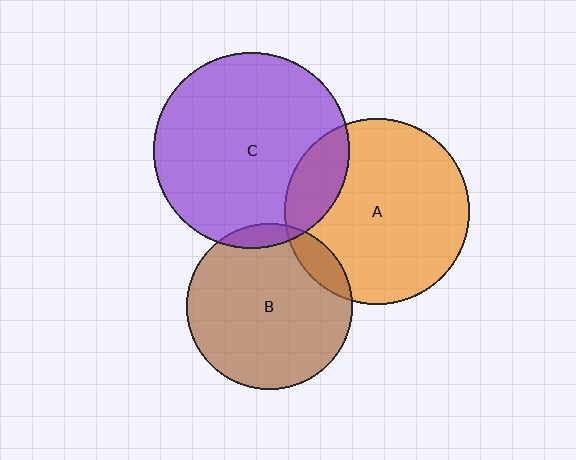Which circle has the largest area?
Circle C (purple).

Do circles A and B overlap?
Yes.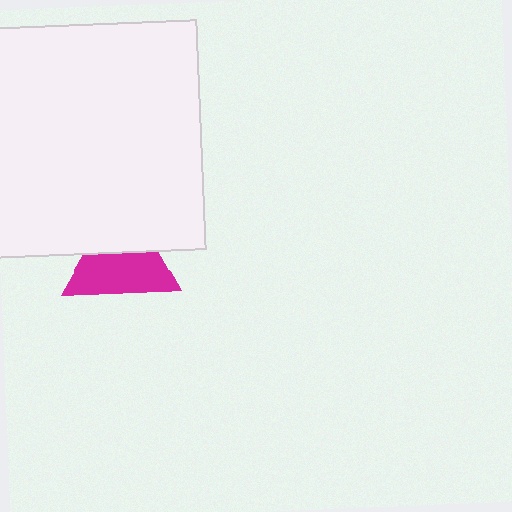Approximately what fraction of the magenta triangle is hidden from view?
Roughly 39% of the magenta triangle is hidden behind the white square.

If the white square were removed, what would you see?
You would see the complete magenta triangle.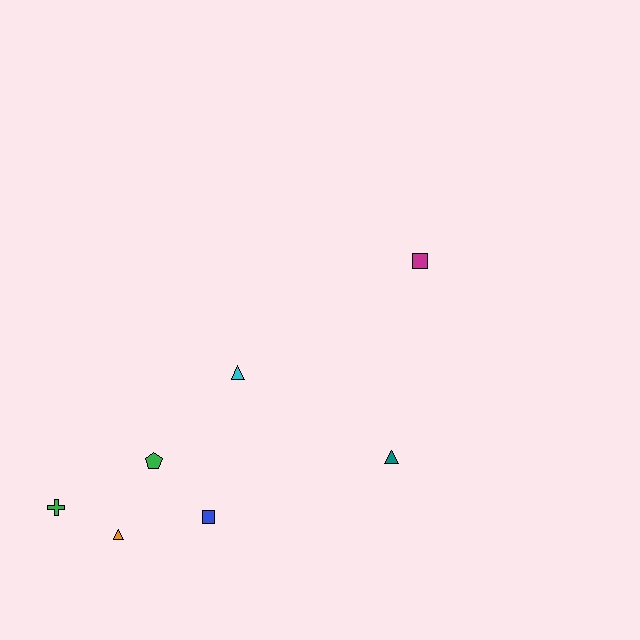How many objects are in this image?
There are 7 objects.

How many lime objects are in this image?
There are no lime objects.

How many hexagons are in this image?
There are no hexagons.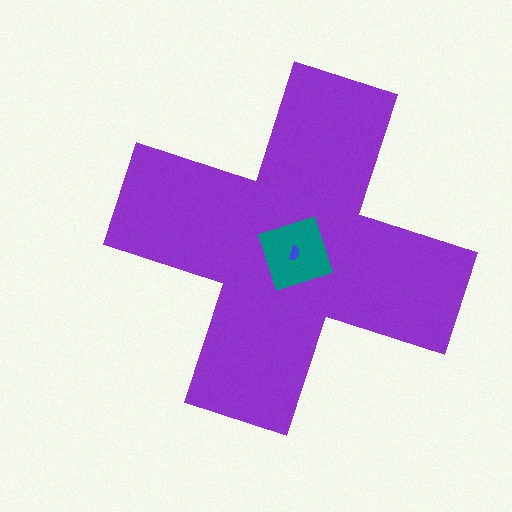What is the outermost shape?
The purple cross.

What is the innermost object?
The blue semicircle.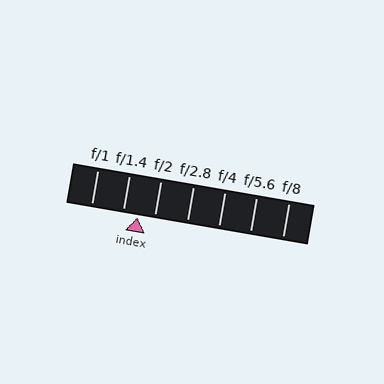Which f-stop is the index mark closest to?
The index mark is closest to f/1.4.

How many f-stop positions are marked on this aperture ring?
There are 7 f-stop positions marked.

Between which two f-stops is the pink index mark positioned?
The index mark is between f/1.4 and f/2.